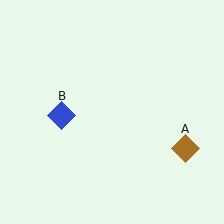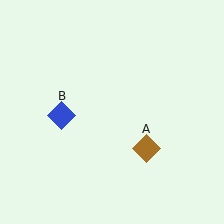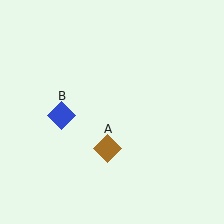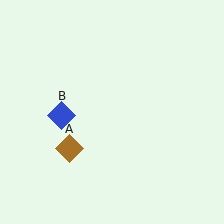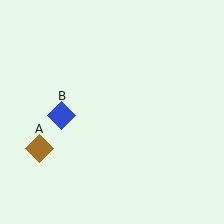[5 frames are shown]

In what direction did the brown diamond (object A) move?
The brown diamond (object A) moved left.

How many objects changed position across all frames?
1 object changed position: brown diamond (object A).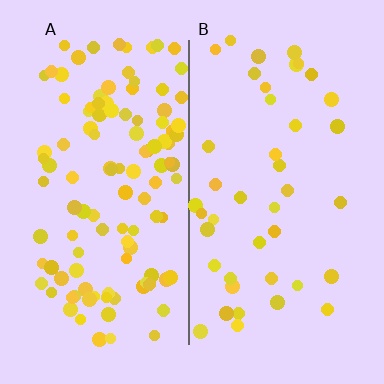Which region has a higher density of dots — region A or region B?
A (the left).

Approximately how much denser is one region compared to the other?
Approximately 2.7× — region A over region B.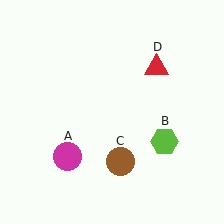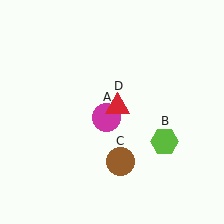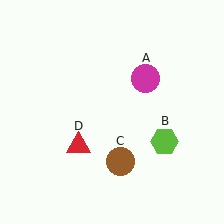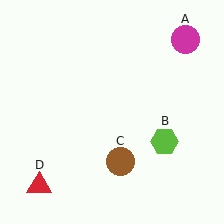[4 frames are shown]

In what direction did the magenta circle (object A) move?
The magenta circle (object A) moved up and to the right.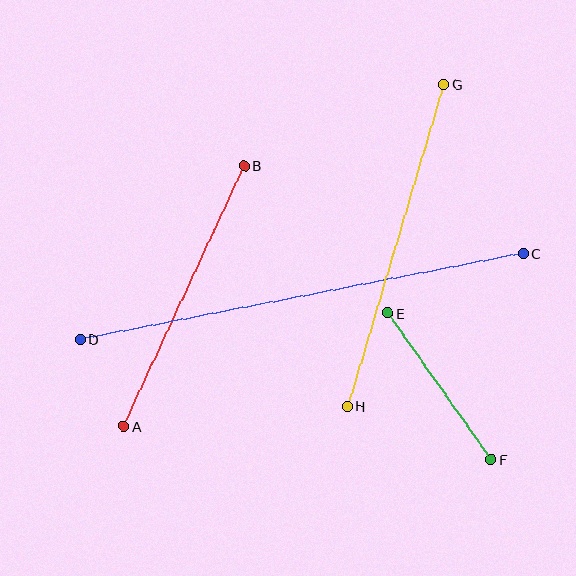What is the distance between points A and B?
The distance is approximately 287 pixels.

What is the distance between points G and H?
The distance is approximately 336 pixels.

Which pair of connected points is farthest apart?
Points C and D are farthest apart.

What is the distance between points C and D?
The distance is approximately 451 pixels.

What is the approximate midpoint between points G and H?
The midpoint is at approximately (395, 245) pixels.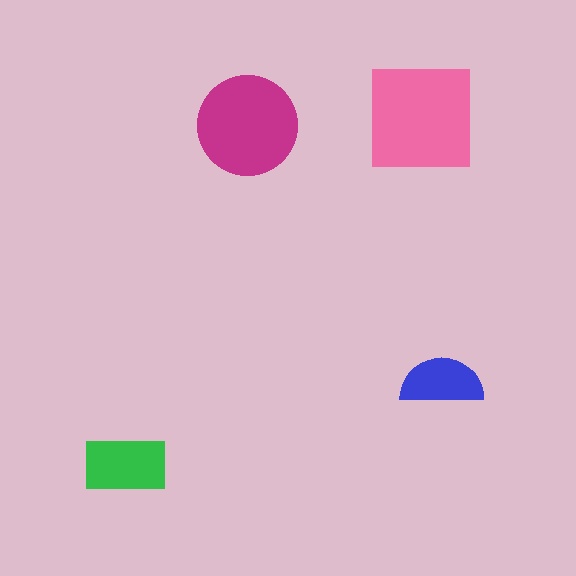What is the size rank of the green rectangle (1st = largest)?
3rd.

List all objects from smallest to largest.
The blue semicircle, the green rectangle, the magenta circle, the pink square.